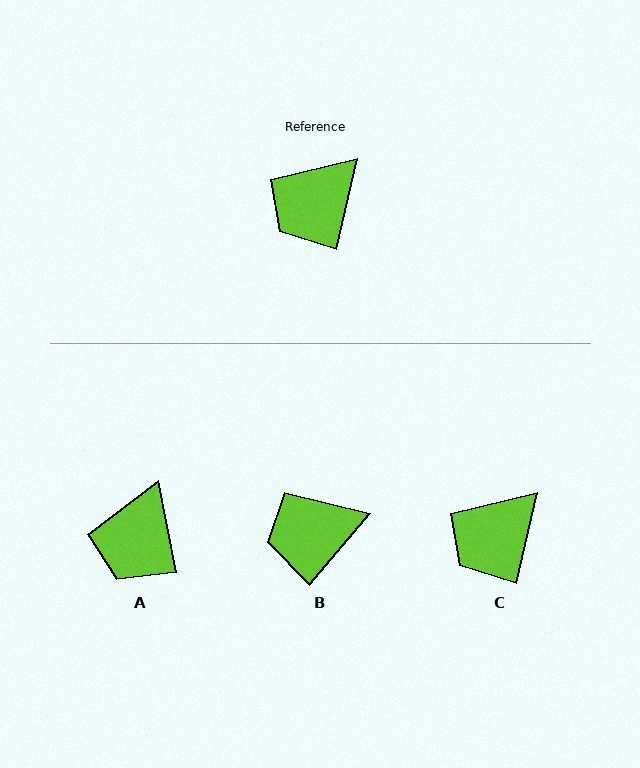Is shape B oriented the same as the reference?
No, it is off by about 28 degrees.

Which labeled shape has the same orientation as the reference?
C.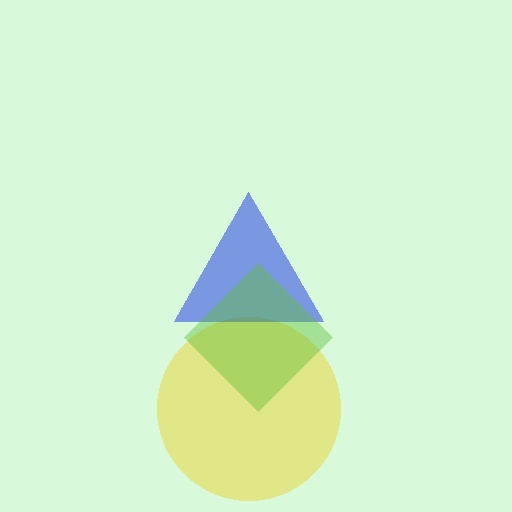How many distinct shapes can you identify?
There are 3 distinct shapes: a yellow circle, a blue triangle, a lime diamond.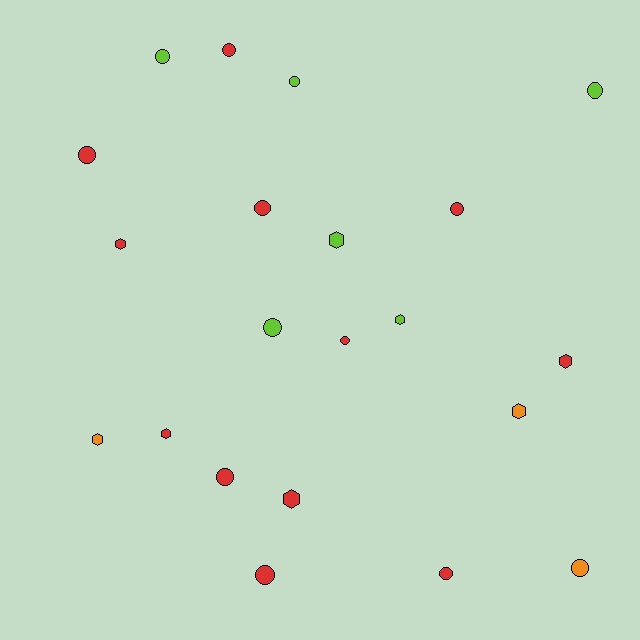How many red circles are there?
There are 8 red circles.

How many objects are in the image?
There are 21 objects.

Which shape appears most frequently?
Circle, with 13 objects.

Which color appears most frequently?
Red, with 12 objects.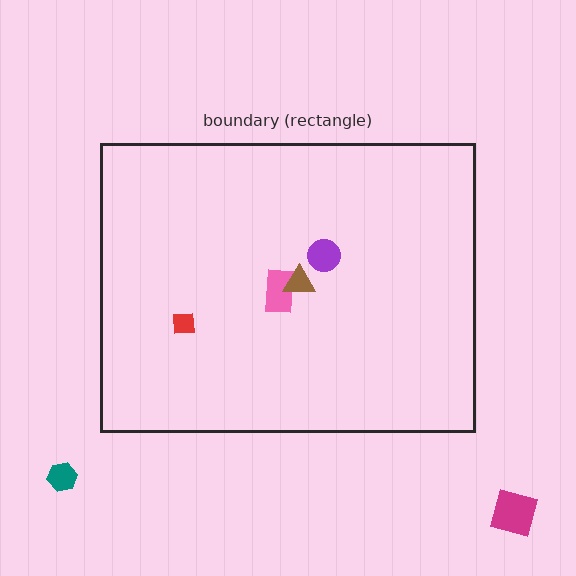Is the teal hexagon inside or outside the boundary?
Outside.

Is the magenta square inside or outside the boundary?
Outside.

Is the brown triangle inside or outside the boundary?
Inside.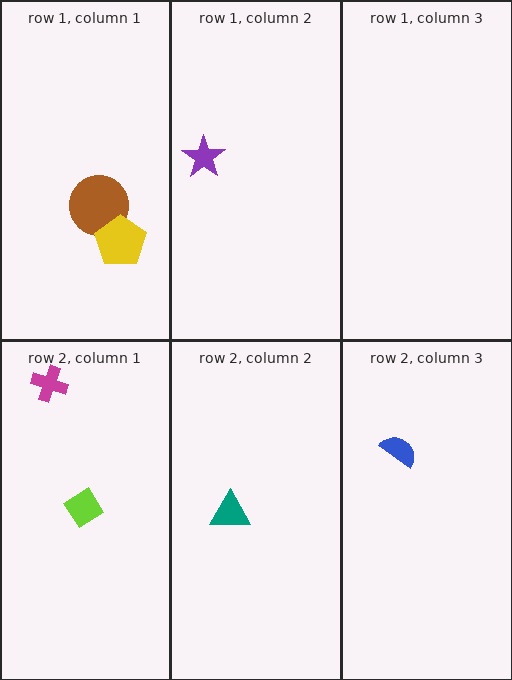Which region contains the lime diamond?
The row 2, column 1 region.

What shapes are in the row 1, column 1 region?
The brown circle, the yellow pentagon.